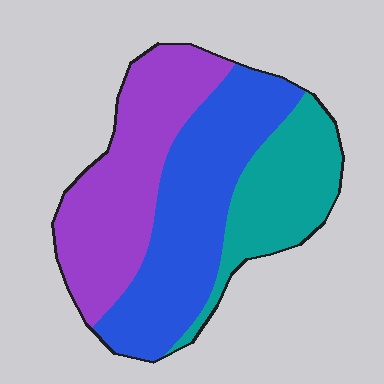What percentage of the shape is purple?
Purple covers around 35% of the shape.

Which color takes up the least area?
Teal, at roughly 25%.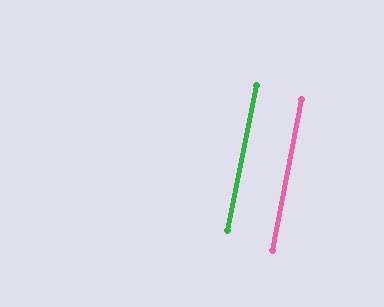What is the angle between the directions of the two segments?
Approximately 0 degrees.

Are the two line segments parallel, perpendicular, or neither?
Parallel — their directions differ by only 0.3°.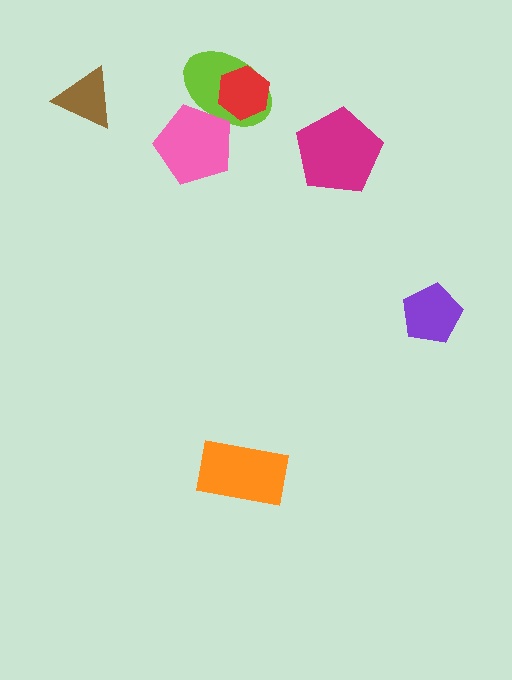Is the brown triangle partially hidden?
No, no other shape covers it.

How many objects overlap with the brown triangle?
0 objects overlap with the brown triangle.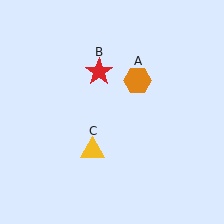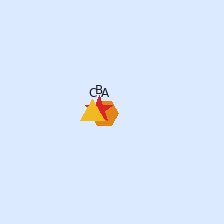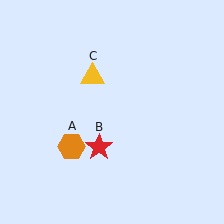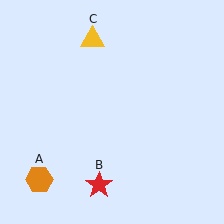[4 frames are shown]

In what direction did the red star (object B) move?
The red star (object B) moved down.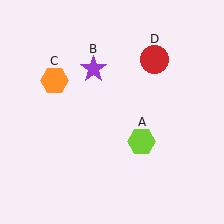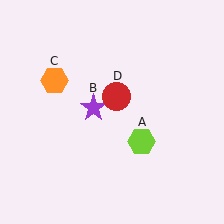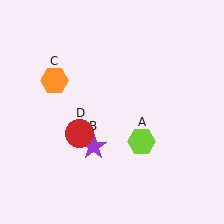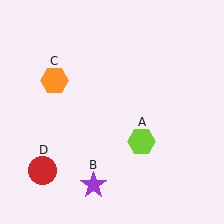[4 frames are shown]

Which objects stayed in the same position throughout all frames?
Lime hexagon (object A) and orange hexagon (object C) remained stationary.